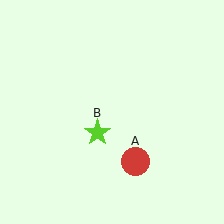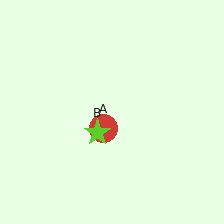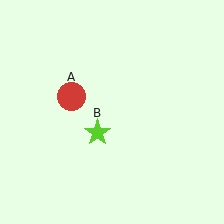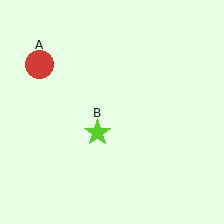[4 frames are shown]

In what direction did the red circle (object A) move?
The red circle (object A) moved up and to the left.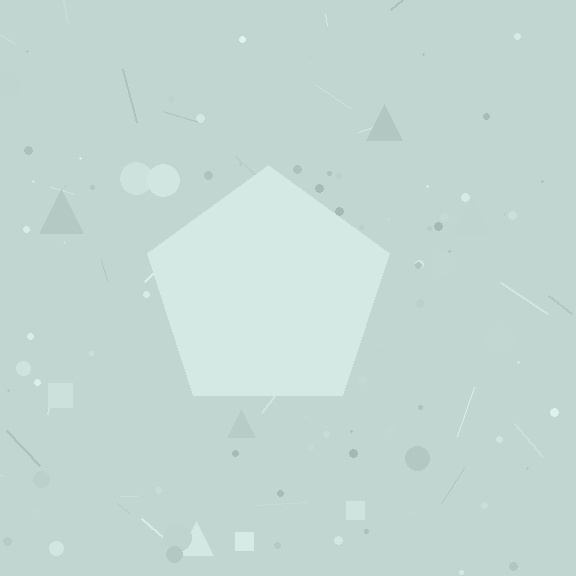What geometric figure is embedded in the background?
A pentagon is embedded in the background.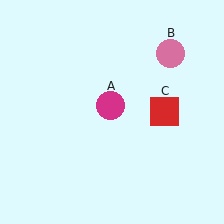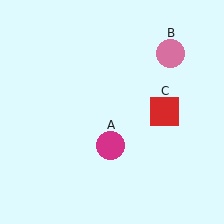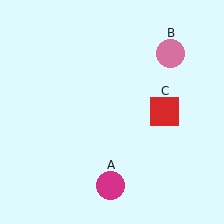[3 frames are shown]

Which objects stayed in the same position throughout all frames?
Pink circle (object B) and red square (object C) remained stationary.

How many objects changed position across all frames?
1 object changed position: magenta circle (object A).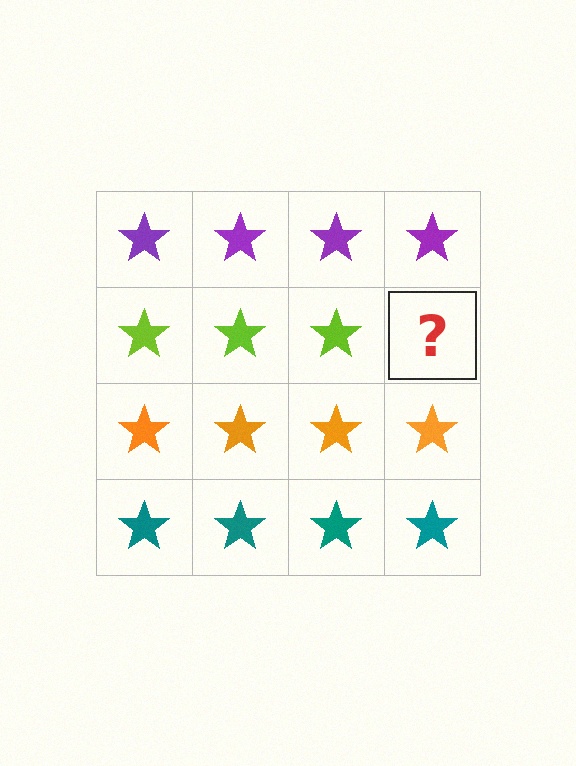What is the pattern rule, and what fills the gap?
The rule is that each row has a consistent color. The gap should be filled with a lime star.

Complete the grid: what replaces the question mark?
The question mark should be replaced with a lime star.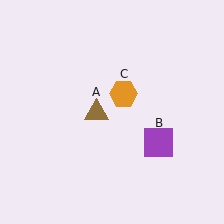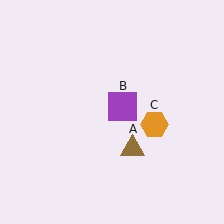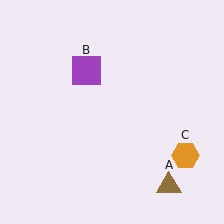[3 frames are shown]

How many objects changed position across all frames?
3 objects changed position: brown triangle (object A), purple square (object B), orange hexagon (object C).